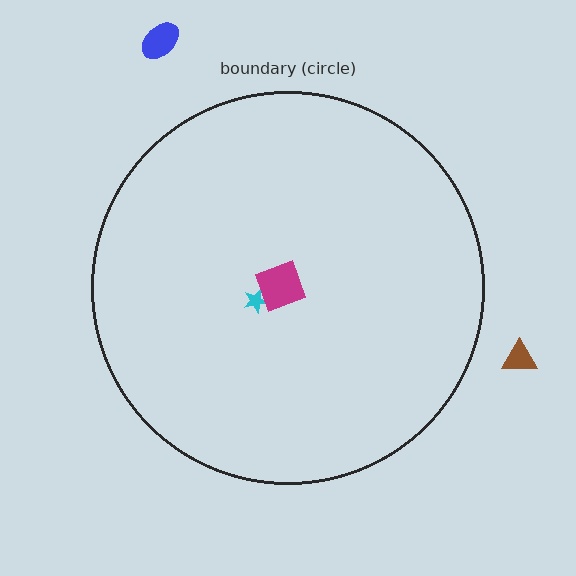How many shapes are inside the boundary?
2 inside, 2 outside.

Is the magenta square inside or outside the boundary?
Inside.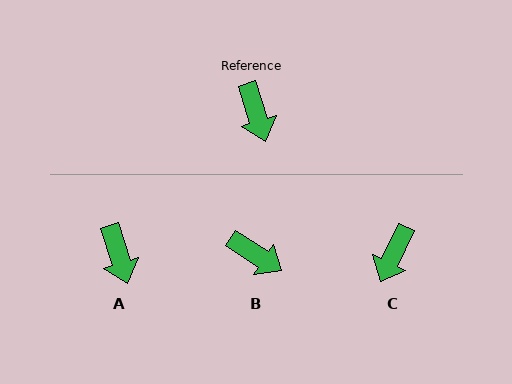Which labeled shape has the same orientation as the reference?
A.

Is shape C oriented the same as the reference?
No, it is off by about 43 degrees.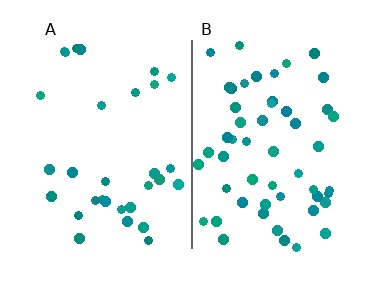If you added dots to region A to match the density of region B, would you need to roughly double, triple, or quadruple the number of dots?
Approximately double.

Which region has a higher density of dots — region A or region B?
B (the right).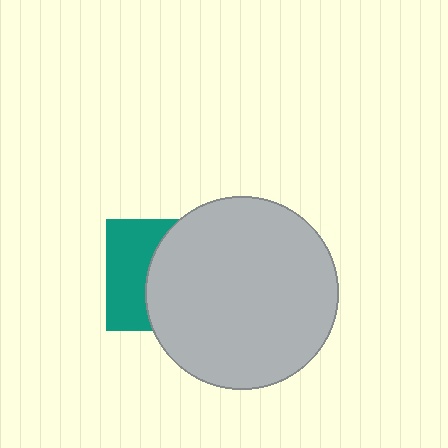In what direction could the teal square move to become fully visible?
The teal square could move left. That would shift it out from behind the light gray circle entirely.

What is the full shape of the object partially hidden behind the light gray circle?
The partially hidden object is a teal square.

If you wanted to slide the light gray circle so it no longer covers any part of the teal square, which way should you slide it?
Slide it right — that is the most direct way to separate the two shapes.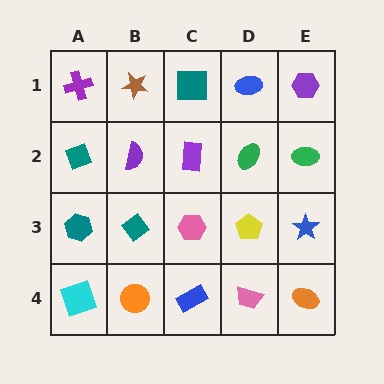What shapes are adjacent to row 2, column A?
A purple cross (row 1, column A), a teal hexagon (row 3, column A), a purple semicircle (row 2, column B).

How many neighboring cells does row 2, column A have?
3.